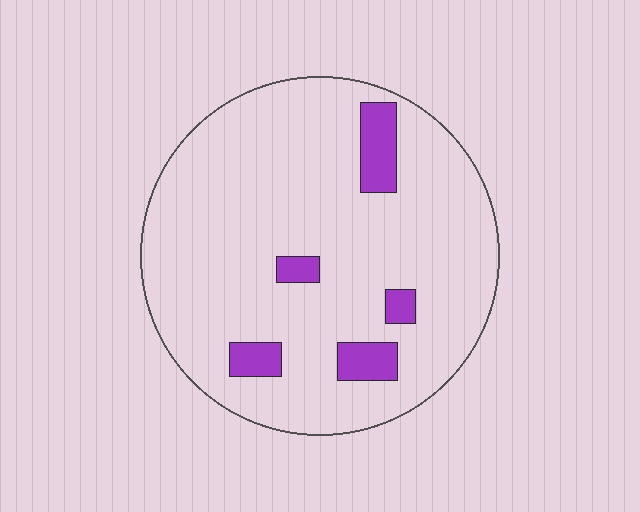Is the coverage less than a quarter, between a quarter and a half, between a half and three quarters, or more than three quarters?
Less than a quarter.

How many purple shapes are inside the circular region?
5.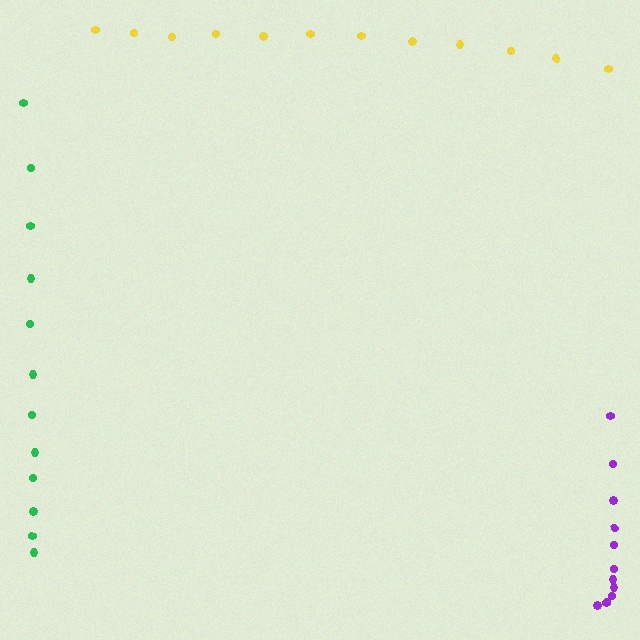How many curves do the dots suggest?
There are 3 distinct paths.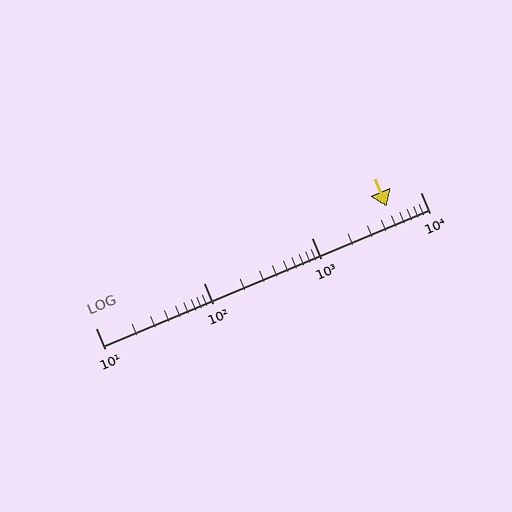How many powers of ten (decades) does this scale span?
The scale spans 3 decades, from 10 to 10000.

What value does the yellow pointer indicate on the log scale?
The pointer indicates approximately 4900.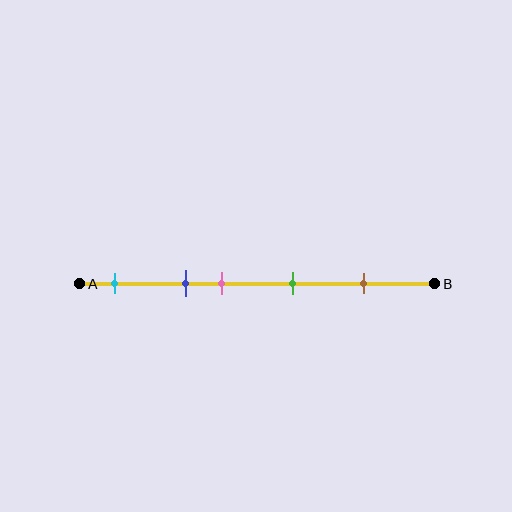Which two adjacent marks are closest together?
The blue and pink marks are the closest adjacent pair.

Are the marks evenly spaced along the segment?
No, the marks are not evenly spaced.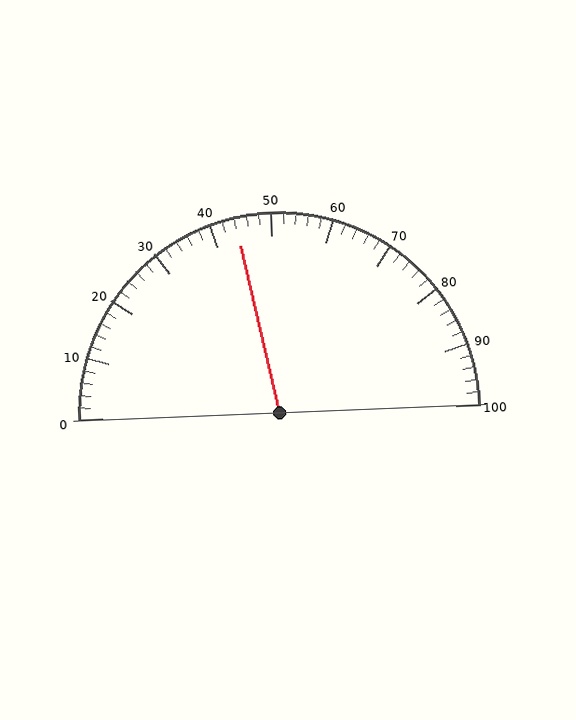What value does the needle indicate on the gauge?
The needle indicates approximately 44.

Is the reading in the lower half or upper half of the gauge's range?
The reading is in the lower half of the range (0 to 100).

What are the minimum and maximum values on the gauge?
The gauge ranges from 0 to 100.